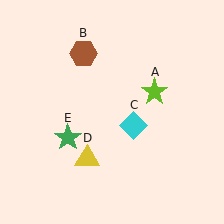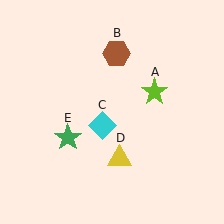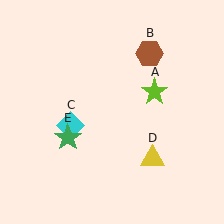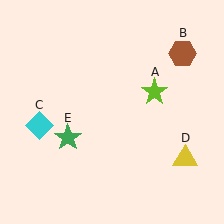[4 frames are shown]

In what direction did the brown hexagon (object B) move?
The brown hexagon (object B) moved right.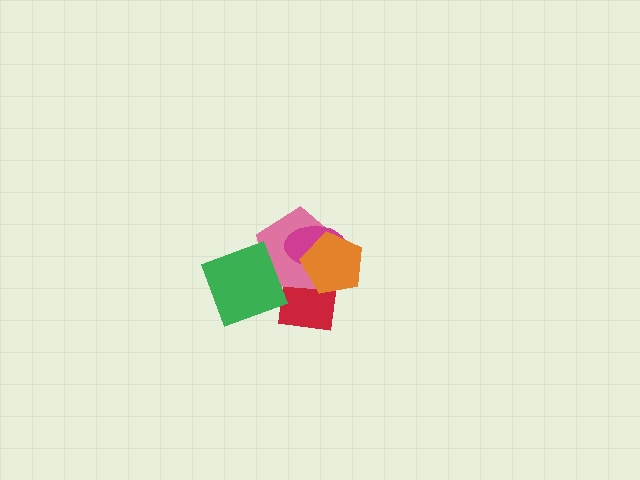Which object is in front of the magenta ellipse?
The orange pentagon is in front of the magenta ellipse.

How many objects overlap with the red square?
4 objects overlap with the red square.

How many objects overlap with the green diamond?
2 objects overlap with the green diamond.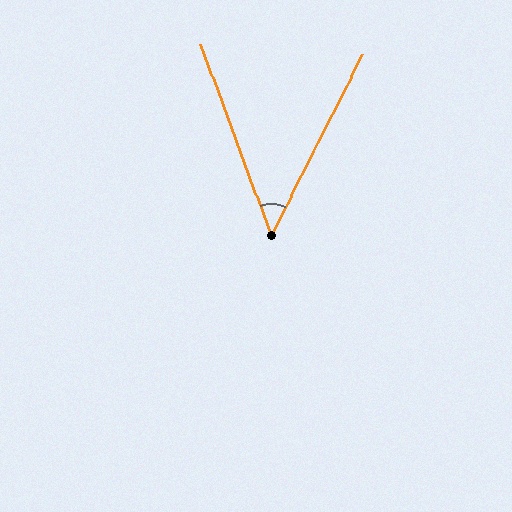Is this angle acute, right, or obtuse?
It is acute.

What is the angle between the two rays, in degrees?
Approximately 47 degrees.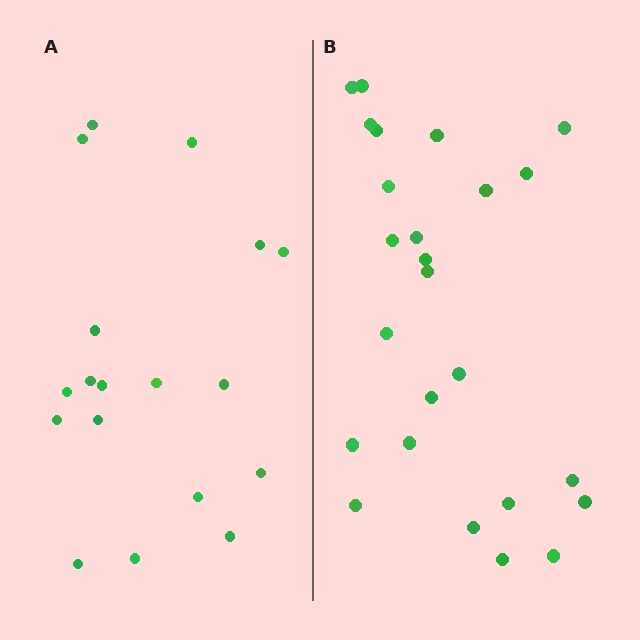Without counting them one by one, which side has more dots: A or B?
Region B (the right region) has more dots.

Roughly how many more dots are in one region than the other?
Region B has roughly 8 or so more dots than region A.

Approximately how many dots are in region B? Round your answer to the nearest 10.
About 20 dots. (The exact count is 25, which rounds to 20.)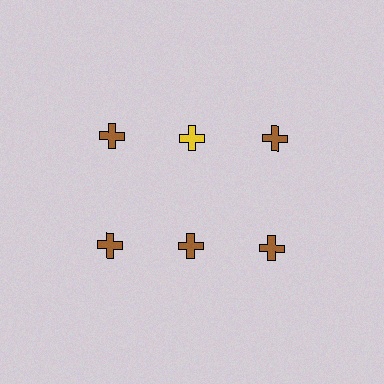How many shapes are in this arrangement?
There are 6 shapes arranged in a grid pattern.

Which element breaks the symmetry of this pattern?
The yellow cross in the top row, second from left column breaks the symmetry. All other shapes are brown crosses.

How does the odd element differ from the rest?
It has a different color: yellow instead of brown.